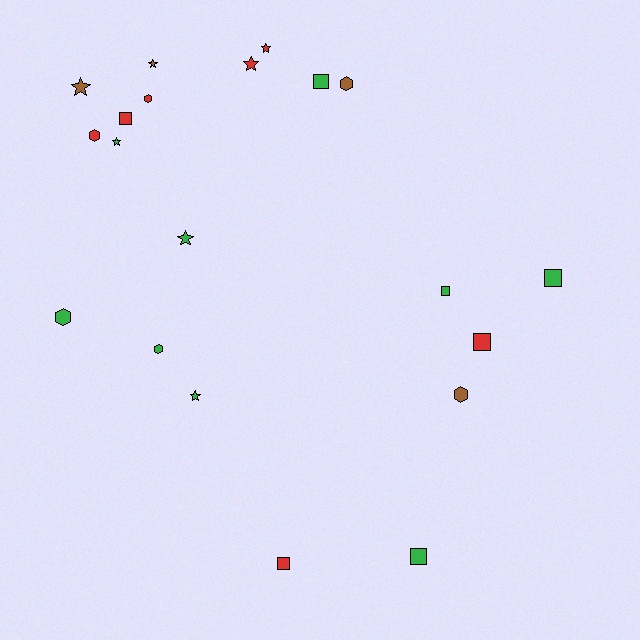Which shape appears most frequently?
Star, with 7 objects.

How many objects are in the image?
There are 20 objects.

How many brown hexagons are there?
There are 2 brown hexagons.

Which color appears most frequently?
Green, with 9 objects.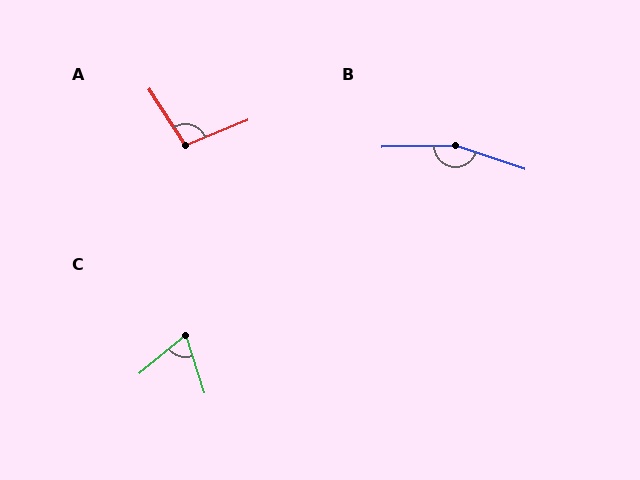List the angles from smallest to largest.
C (68°), A (100°), B (161°).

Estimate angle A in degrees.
Approximately 100 degrees.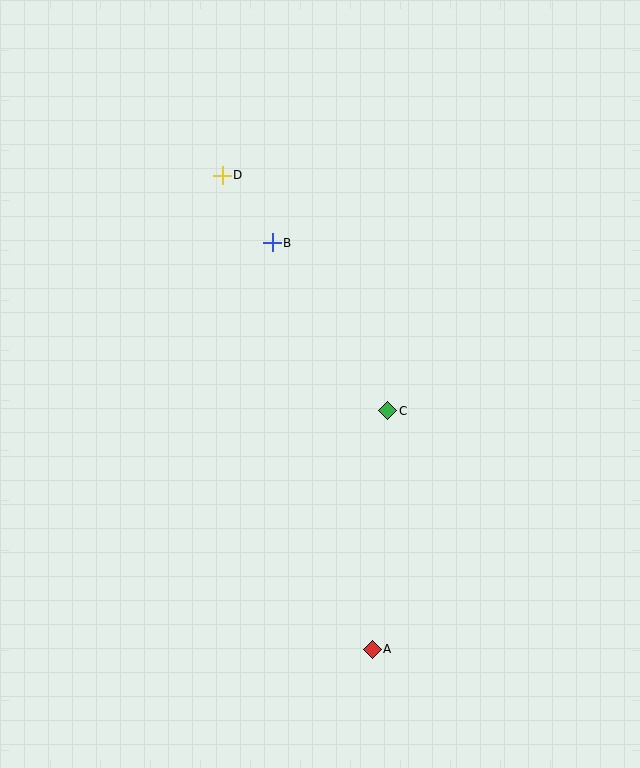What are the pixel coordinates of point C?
Point C is at (387, 411).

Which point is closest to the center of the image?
Point C at (387, 411) is closest to the center.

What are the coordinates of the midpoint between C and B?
The midpoint between C and B is at (330, 327).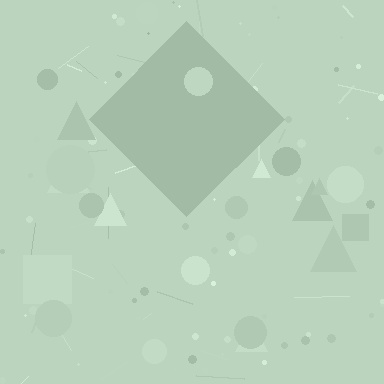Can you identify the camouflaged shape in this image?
The camouflaged shape is a diamond.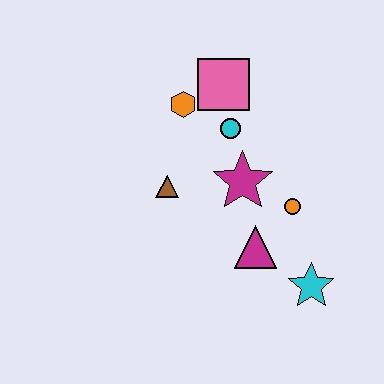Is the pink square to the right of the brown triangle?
Yes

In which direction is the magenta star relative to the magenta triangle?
The magenta star is above the magenta triangle.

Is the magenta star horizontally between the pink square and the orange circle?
Yes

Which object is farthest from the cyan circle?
The cyan star is farthest from the cyan circle.